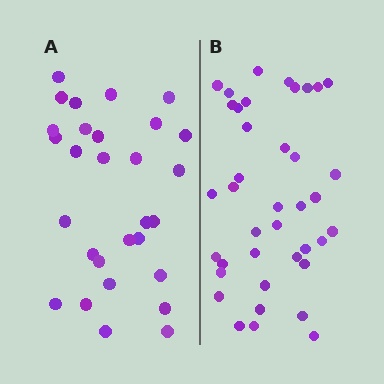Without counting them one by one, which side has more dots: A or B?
Region B (the right region) has more dots.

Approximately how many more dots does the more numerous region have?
Region B has roughly 10 or so more dots than region A.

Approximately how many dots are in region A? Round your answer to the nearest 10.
About 30 dots. (The exact count is 29, which rounds to 30.)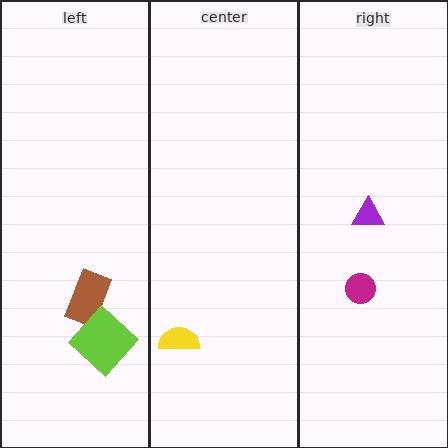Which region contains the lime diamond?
The left region.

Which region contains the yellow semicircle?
The center region.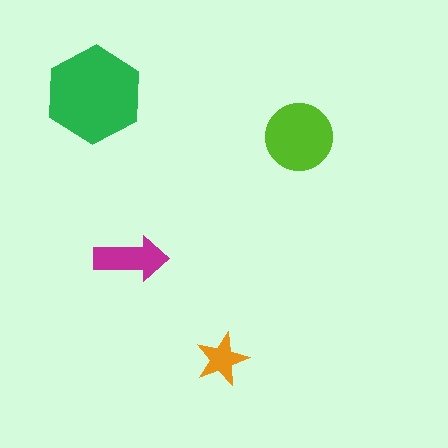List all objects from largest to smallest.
The green hexagon, the lime circle, the magenta arrow, the orange star.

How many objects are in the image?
There are 4 objects in the image.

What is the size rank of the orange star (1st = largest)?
4th.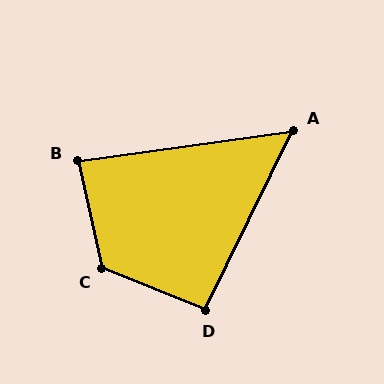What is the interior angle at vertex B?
Approximately 85 degrees (approximately right).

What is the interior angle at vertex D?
Approximately 95 degrees (approximately right).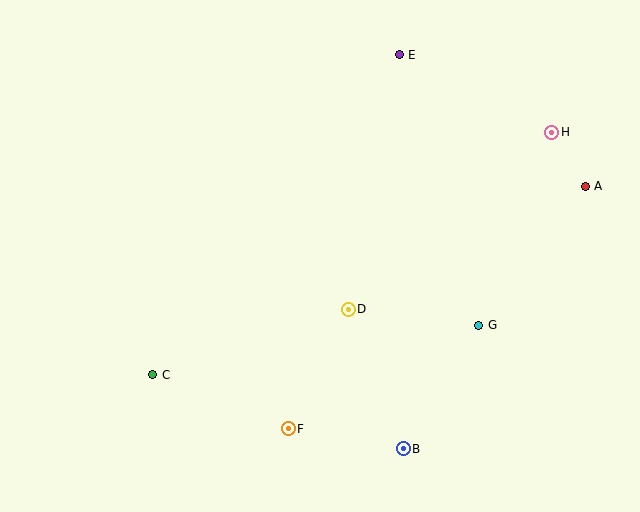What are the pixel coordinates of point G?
Point G is at (479, 325).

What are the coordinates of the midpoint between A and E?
The midpoint between A and E is at (492, 121).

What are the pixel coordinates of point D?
Point D is at (348, 309).